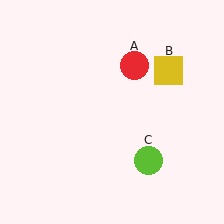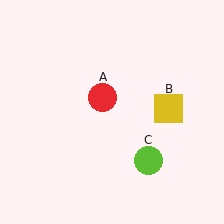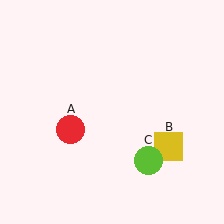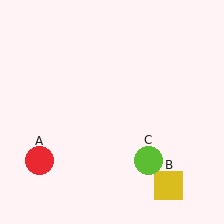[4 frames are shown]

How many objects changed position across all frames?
2 objects changed position: red circle (object A), yellow square (object B).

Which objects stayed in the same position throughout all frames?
Lime circle (object C) remained stationary.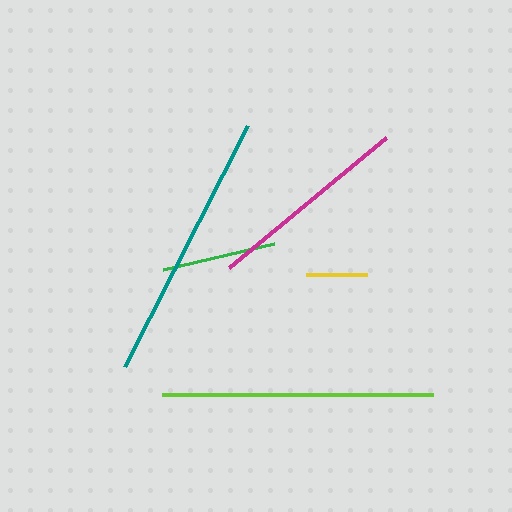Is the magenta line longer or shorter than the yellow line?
The magenta line is longer than the yellow line.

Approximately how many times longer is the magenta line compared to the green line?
The magenta line is approximately 1.8 times the length of the green line.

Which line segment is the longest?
The lime line is the longest at approximately 271 pixels.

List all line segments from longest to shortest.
From longest to shortest: lime, teal, magenta, green, yellow.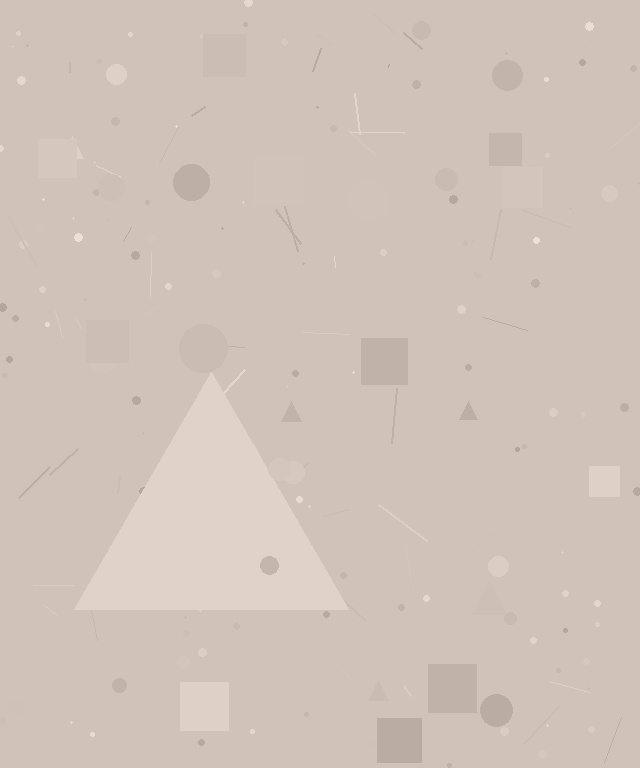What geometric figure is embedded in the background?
A triangle is embedded in the background.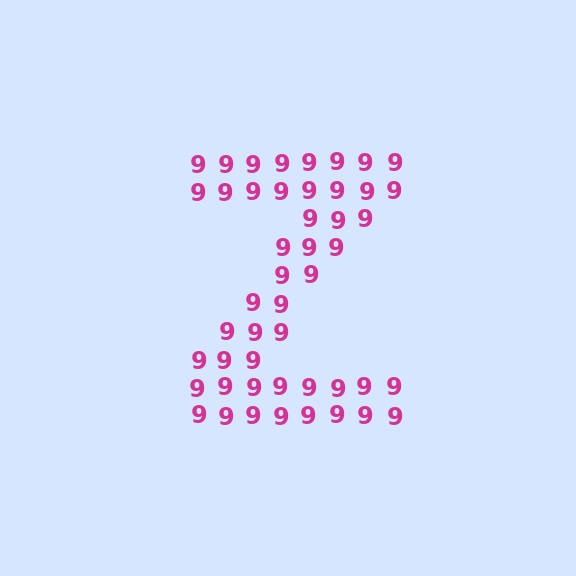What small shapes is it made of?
It is made of small digit 9's.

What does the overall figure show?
The overall figure shows the letter Z.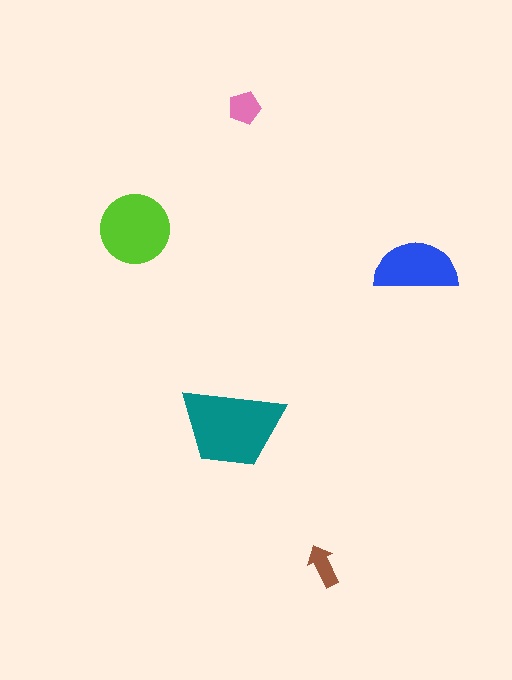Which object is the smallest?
The brown arrow.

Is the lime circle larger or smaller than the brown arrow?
Larger.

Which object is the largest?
The teal trapezoid.